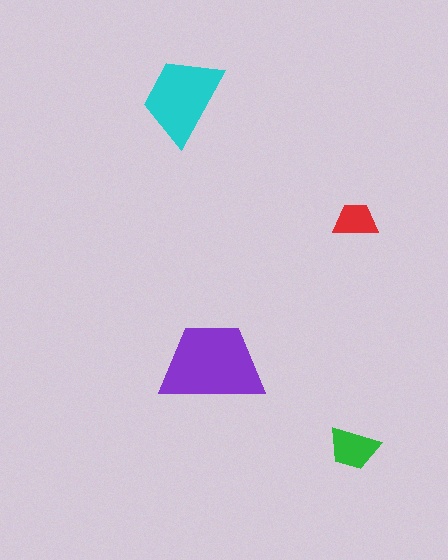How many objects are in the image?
There are 4 objects in the image.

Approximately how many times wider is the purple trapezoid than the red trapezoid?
About 2.5 times wider.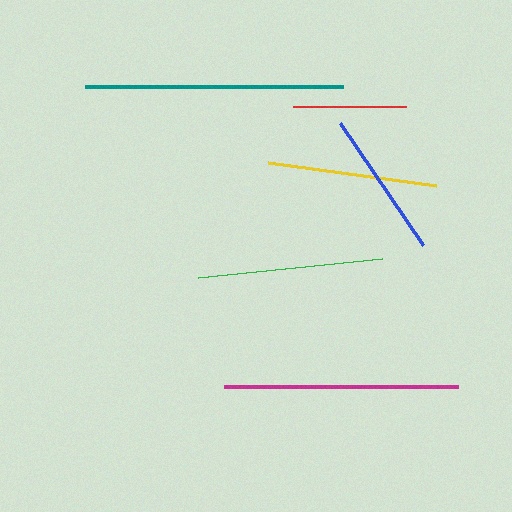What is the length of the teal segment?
The teal segment is approximately 258 pixels long.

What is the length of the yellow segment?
The yellow segment is approximately 170 pixels long.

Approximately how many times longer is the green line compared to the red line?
The green line is approximately 1.6 times the length of the red line.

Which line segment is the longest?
The teal line is the longest at approximately 258 pixels.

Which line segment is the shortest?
The red line is the shortest at approximately 113 pixels.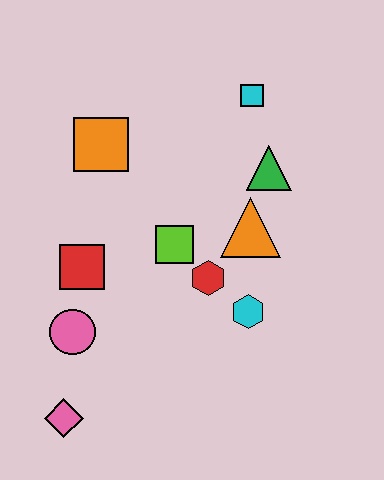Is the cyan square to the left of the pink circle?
No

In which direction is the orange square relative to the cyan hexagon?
The orange square is above the cyan hexagon.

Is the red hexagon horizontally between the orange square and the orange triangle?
Yes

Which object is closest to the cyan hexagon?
The red hexagon is closest to the cyan hexagon.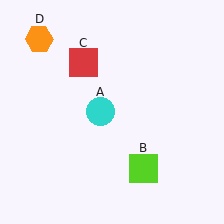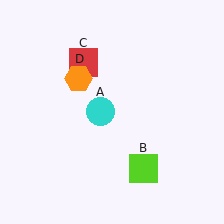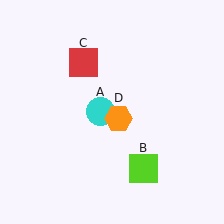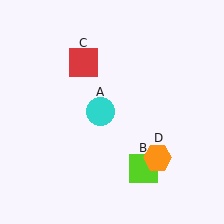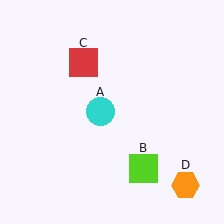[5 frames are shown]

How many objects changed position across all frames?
1 object changed position: orange hexagon (object D).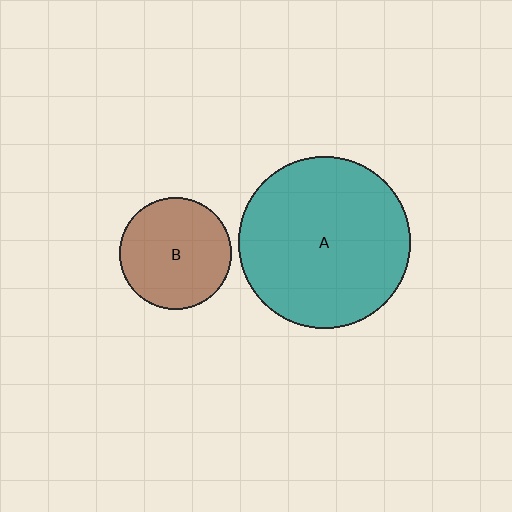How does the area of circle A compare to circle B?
Approximately 2.4 times.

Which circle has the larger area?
Circle A (teal).